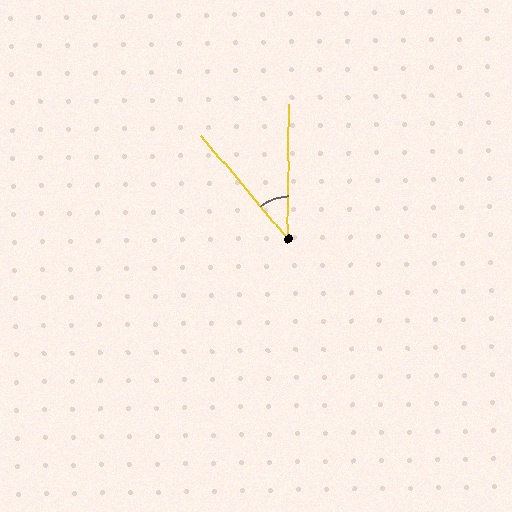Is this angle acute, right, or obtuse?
It is acute.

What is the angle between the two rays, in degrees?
Approximately 41 degrees.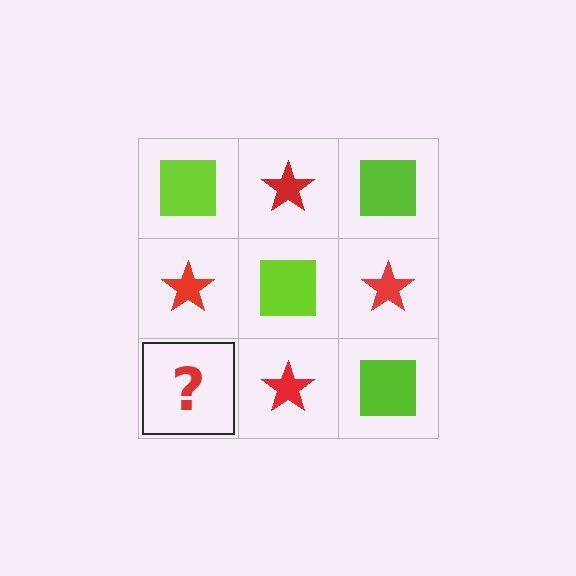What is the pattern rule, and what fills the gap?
The rule is that it alternates lime square and red star in a checkerboard pattern. The gap should be filled with a lime square.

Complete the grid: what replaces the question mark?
The question mark should be replaced with a lime square.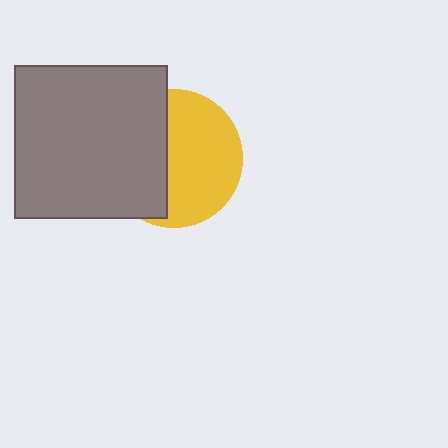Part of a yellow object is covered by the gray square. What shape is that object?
It is a circle.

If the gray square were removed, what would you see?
You would see the complete yellow circle.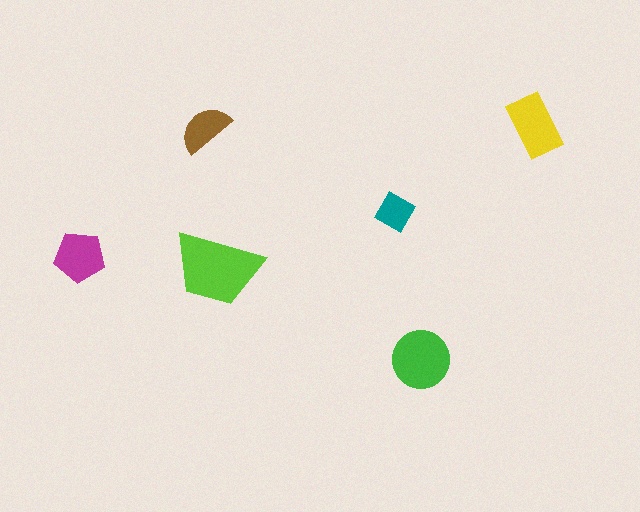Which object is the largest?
The lime trapezoid.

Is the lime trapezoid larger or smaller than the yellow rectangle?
Larger.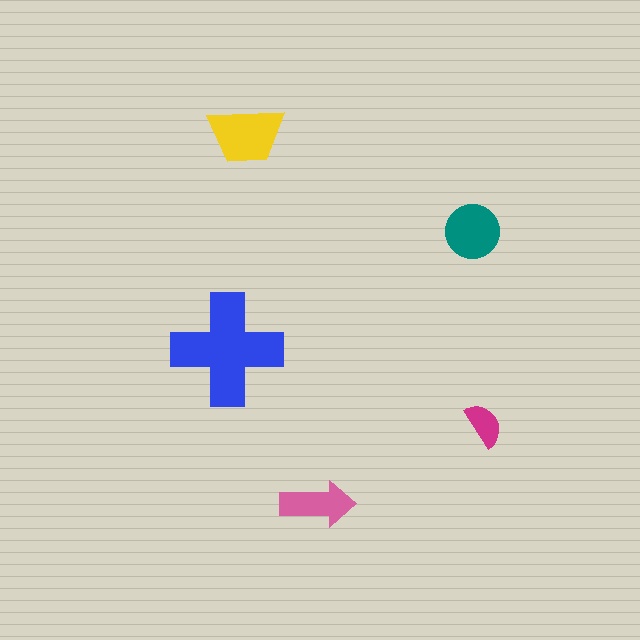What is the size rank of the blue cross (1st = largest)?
1st.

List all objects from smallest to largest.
The magenta semicircle, the pink arrow, the teal circle, the yellow trapezoid, the blue cross.